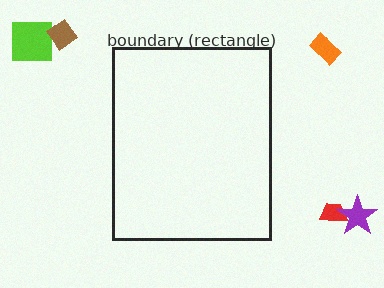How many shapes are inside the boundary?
0 inside, 5 outside.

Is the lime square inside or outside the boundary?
Outside.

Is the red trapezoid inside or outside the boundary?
Outside.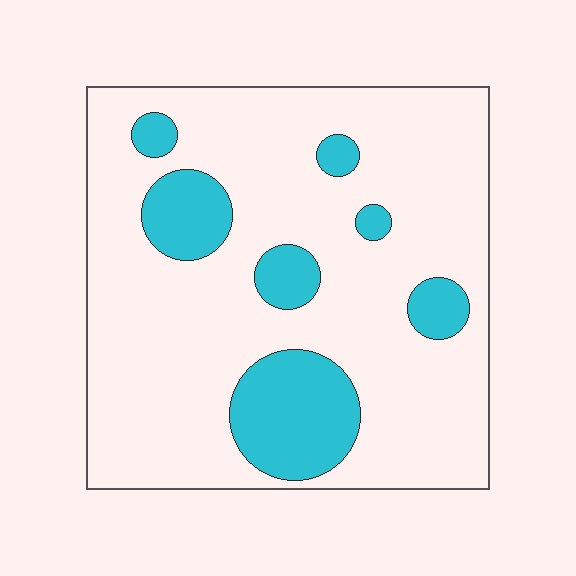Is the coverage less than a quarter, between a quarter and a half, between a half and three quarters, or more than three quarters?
Less than a quarter.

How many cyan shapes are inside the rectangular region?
7.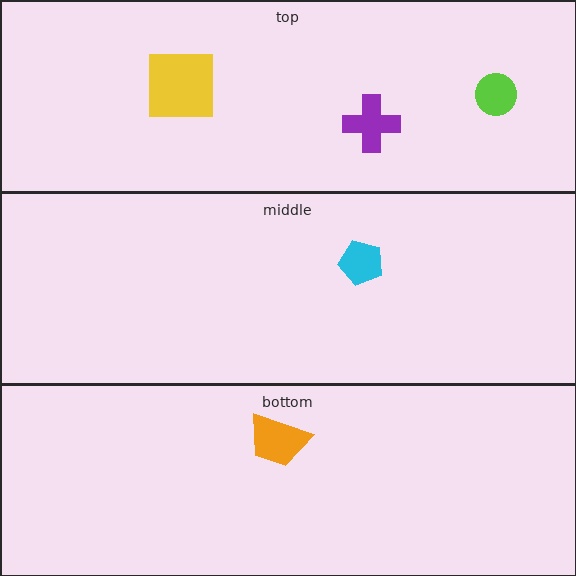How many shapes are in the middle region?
1.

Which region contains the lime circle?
The top region.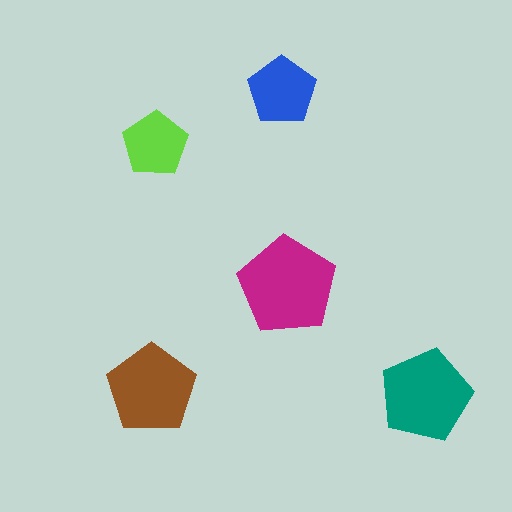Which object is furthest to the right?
The teal pentagon is rightmost.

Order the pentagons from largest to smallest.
the magenta one, the teal one, the brown one, the blue one, the lime one.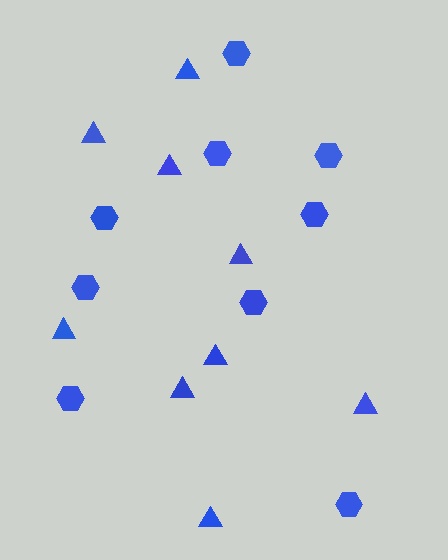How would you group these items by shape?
There are 2 groups: one group of hexagons (9) and one group of triangles (9).